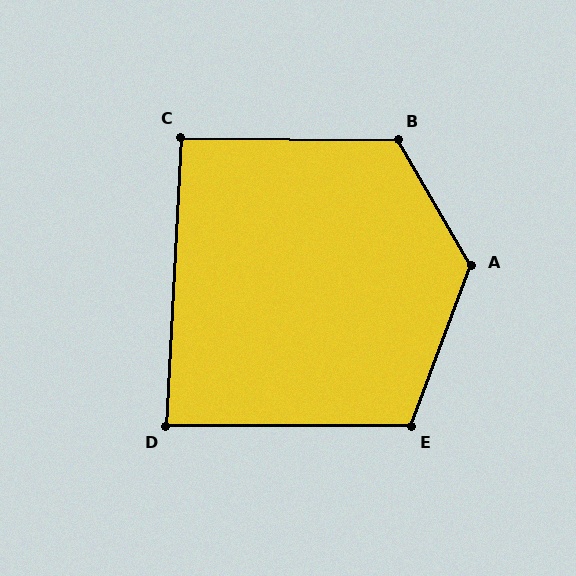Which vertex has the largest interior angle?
A, at approximately 129 degrees.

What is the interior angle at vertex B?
Approximately 121 degrees (obtuse).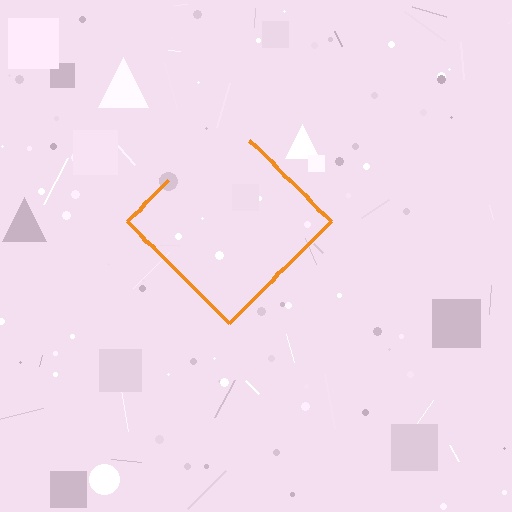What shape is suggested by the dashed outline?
The dashed outline suggests a diamond.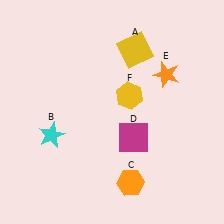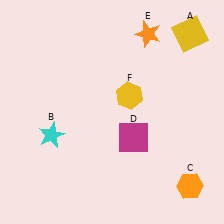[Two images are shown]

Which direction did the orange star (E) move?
The orange star (E) moved up.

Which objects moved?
The objects that moved are: the yellow square (A), the orange hexagon (C), the orange star (E).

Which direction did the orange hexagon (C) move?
The orange hexagon (C) moved right.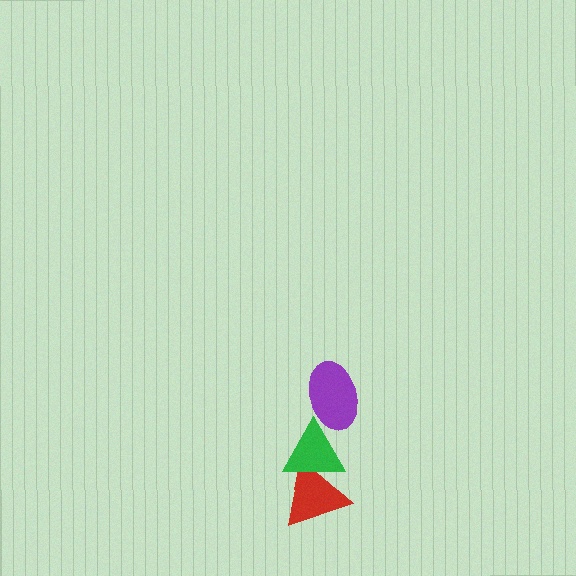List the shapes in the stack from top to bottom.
From top to bottom: the purple ellipse, the green triangle, the red triangle.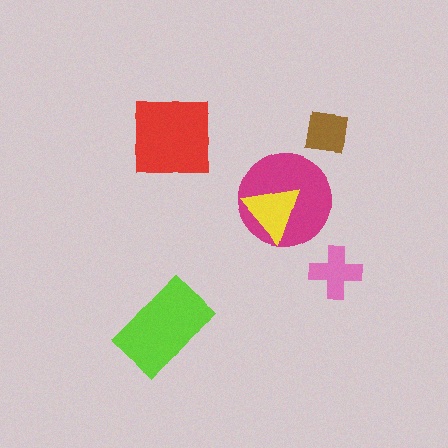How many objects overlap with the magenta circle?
1 object overlaps with the magenta circle.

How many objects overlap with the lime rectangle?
0 objects overlap with the lime rectangle.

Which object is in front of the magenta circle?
The yellow triangle is in front of the magenta circle.